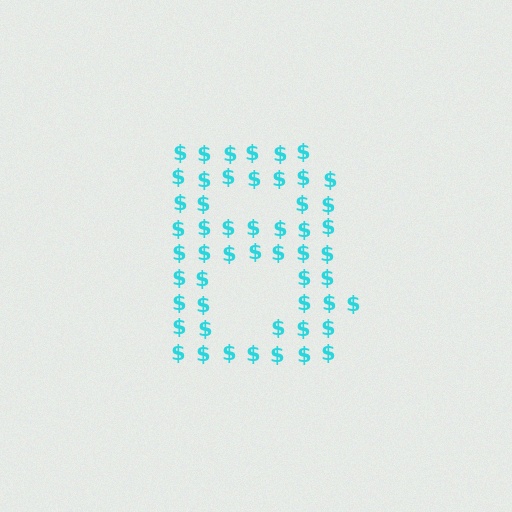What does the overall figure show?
The overall figure shows the letter B.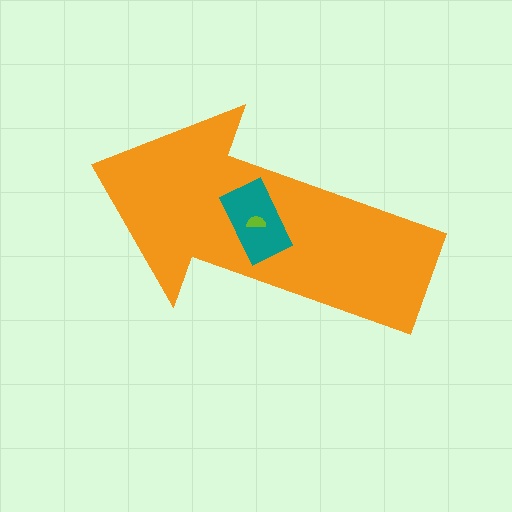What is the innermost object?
The lime semicircle.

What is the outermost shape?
The orange arrow.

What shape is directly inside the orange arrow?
The teal rectangle.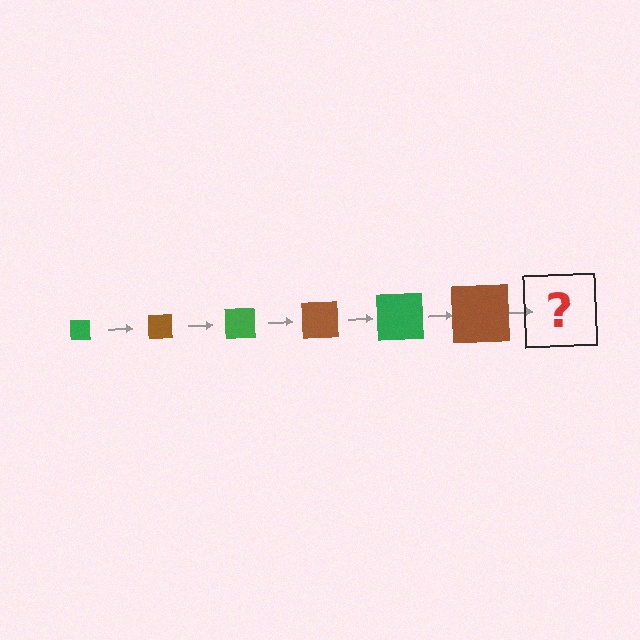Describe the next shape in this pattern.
It should be a green square, larger than the previous one.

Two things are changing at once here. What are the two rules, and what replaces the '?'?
The two rules are that the square grows larger each step and the color cycles through green and brown. The '?' should be a green square, larger than the previous one.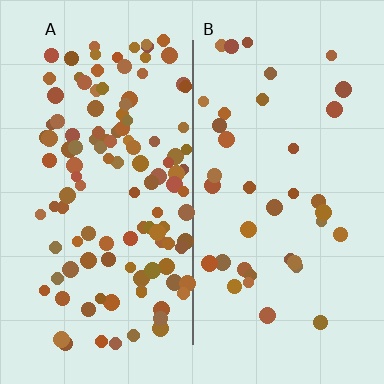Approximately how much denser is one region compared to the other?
Approximately 3.1× — region A over region B.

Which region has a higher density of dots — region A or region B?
A (the left).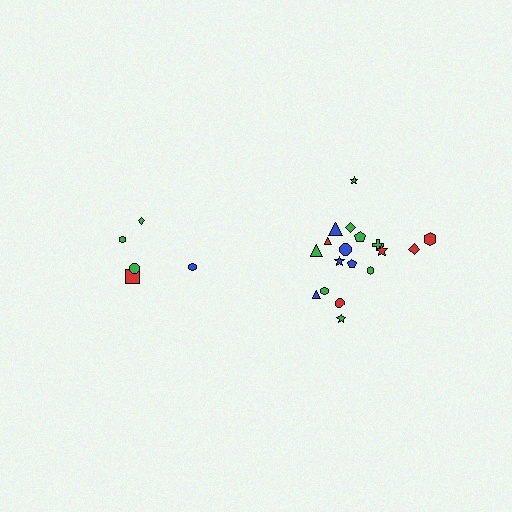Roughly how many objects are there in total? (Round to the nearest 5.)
Roughly 25 objects in total.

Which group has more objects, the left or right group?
The right group.